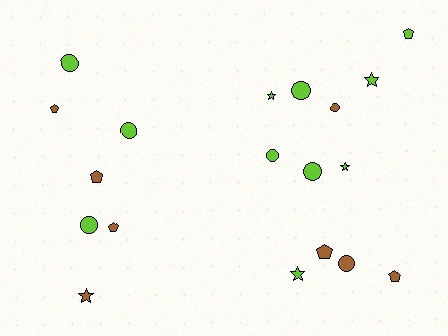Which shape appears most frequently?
Circle, with 8 objects.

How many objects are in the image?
There are 19 objects.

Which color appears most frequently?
Lime, with 11 objects.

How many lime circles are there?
There are 6 lime circles.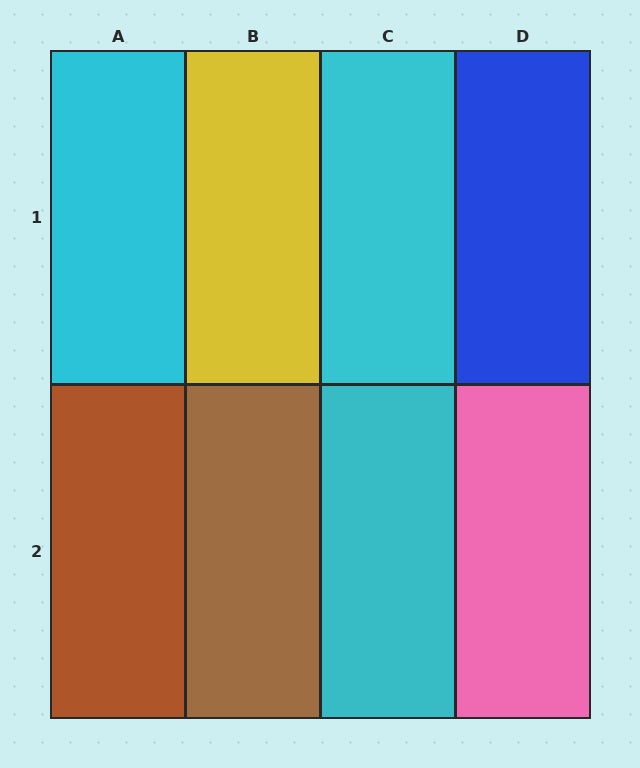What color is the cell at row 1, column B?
Yellow.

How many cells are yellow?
1 cell is yellow.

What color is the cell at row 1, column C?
Cyan.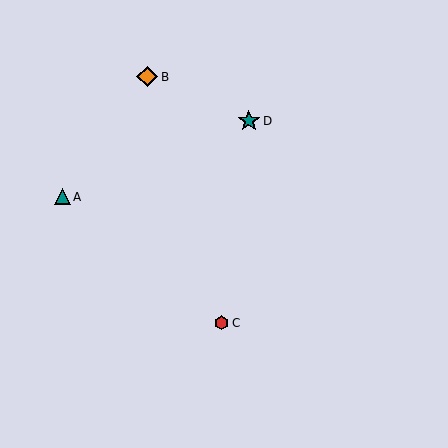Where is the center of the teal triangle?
The center of the teal triangle is at (62, 197).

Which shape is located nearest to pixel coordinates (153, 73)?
The orange diamond (labeled B) at (147, 77) is nearest to that location.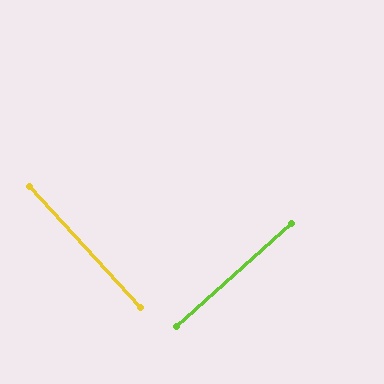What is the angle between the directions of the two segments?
Approximately 89 degrees.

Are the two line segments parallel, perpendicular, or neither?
Perpendicular — they meet at approximately 89°.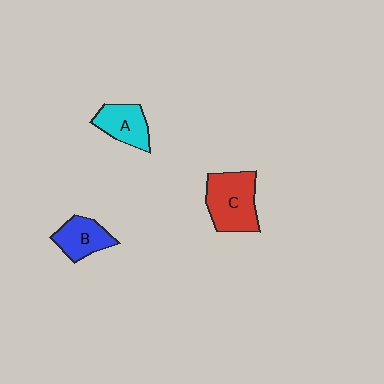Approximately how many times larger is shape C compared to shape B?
Approximately 1.6 times.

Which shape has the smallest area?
Shape B (blue).